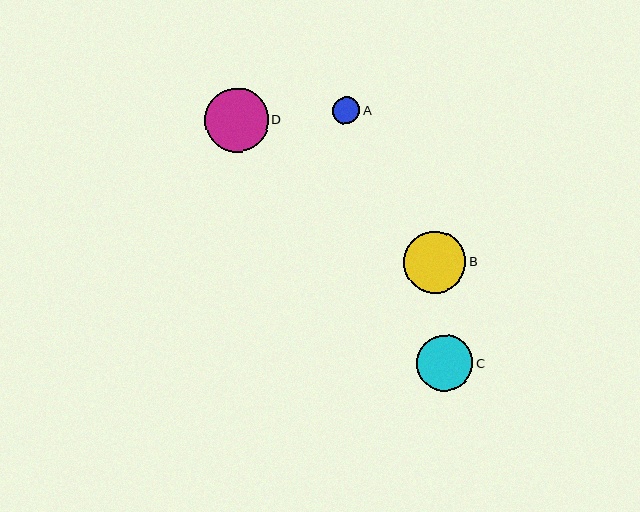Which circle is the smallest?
Circle A is the smallest with a size of approximately 27 pixels.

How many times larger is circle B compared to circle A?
Circle B is approximately 2.3 times the size of circle A.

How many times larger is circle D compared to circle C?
Circle D is approximately 1.1 times the size of circle C.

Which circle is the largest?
Circle D is the largest with a size of approximately 64 pixels.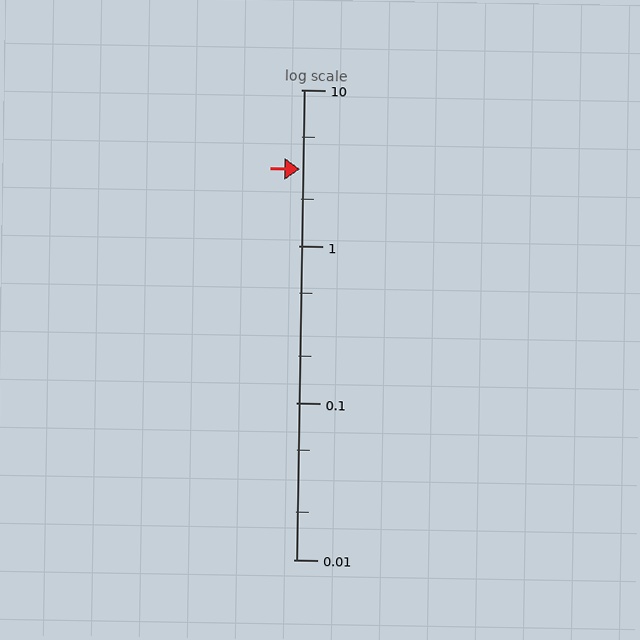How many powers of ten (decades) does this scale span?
The scale spans 3 decades, from 0.01 to 10.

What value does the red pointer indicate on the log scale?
The pointer indicates approximately 3.1.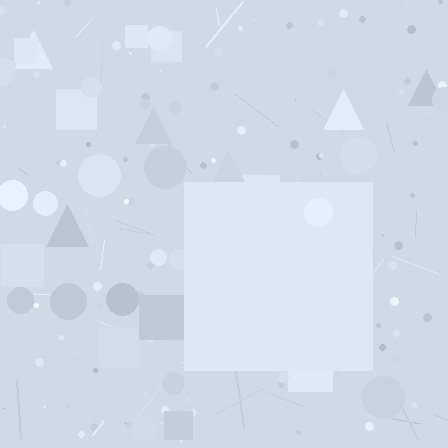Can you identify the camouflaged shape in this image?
The camouflaged shape is a square.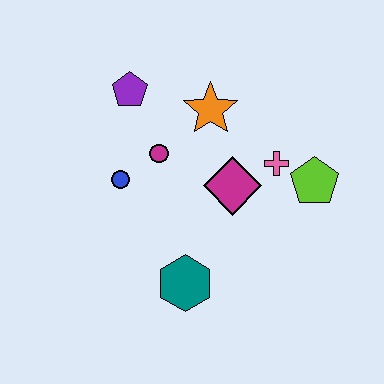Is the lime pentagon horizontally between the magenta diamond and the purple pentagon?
No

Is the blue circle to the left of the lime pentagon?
Yes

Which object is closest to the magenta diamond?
The pink cross is closest to the magenta diamond.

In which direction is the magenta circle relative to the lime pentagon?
The magenta circle is to the left of the lime pentagon.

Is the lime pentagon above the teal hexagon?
Yes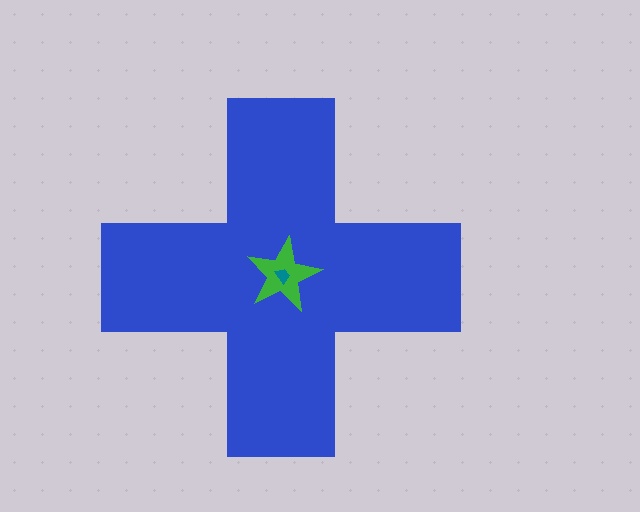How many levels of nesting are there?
3.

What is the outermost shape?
The blue cross.